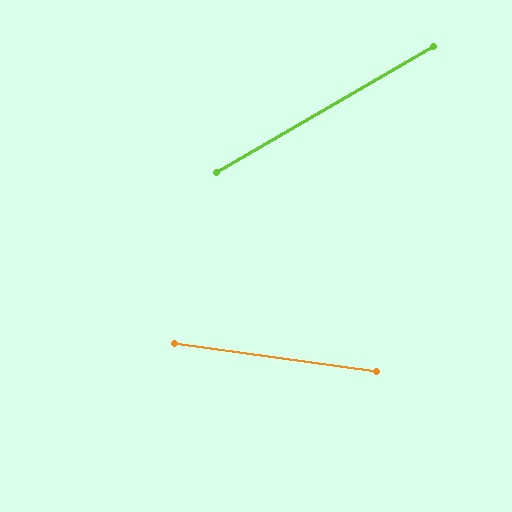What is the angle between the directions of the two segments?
Approximately 38 degrees.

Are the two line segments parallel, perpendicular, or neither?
Neither parallel nor perpendicular — they differ by about 38°.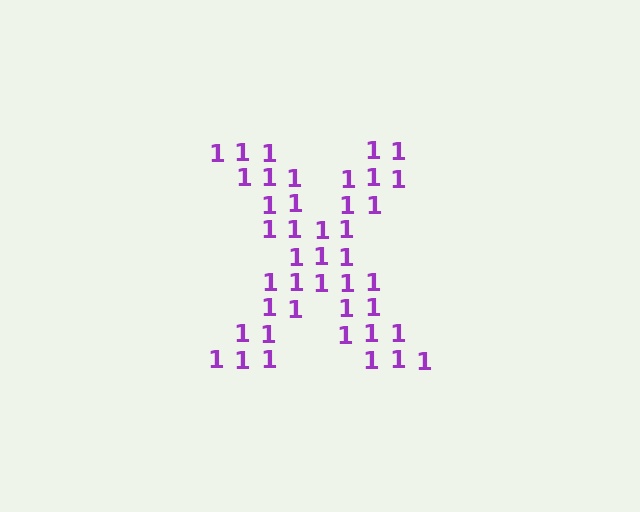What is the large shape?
The large shape is the letter X.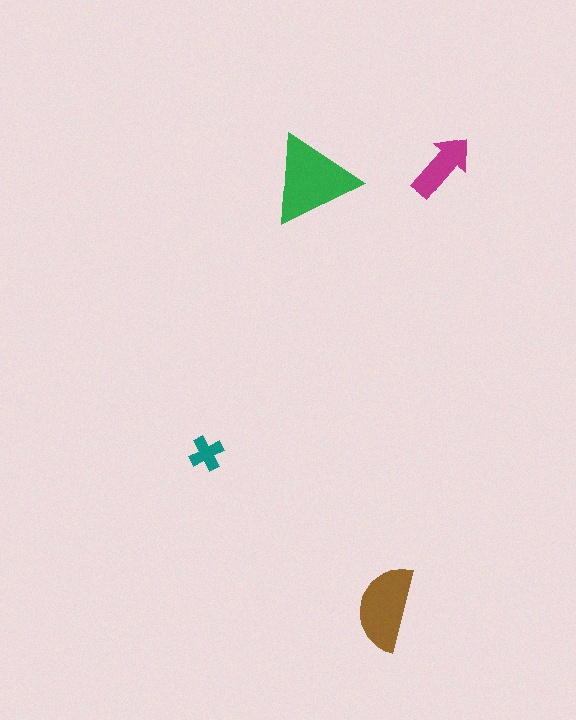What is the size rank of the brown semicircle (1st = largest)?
2nd.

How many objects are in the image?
There are 4 objects in the image.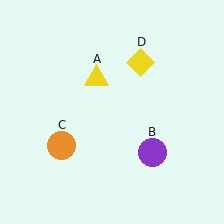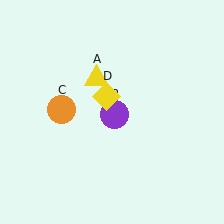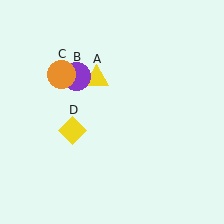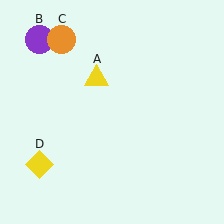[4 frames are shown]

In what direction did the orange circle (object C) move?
The orange circle (object C) moved up.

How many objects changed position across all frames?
3 objects changed position: purple circle (object B), orange circle (object C), yellow diamond (object D).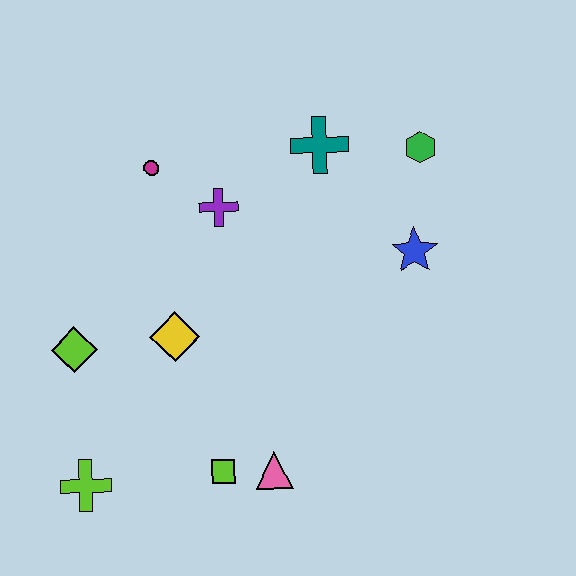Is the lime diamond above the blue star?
No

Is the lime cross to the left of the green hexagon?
Yes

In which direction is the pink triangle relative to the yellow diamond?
The pink triangle is below the yellow diamond.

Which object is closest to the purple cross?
The magenta circle is closest to the purple cross.